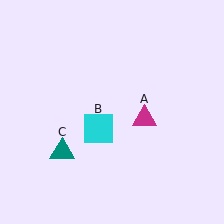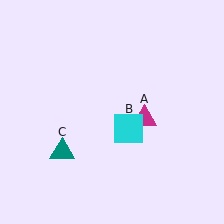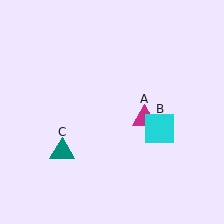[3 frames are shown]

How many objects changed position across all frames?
1 object changed position: cyan square (object B).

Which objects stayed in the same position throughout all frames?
Magenta triangle (object A) and teal triangle (object C) remained stationary.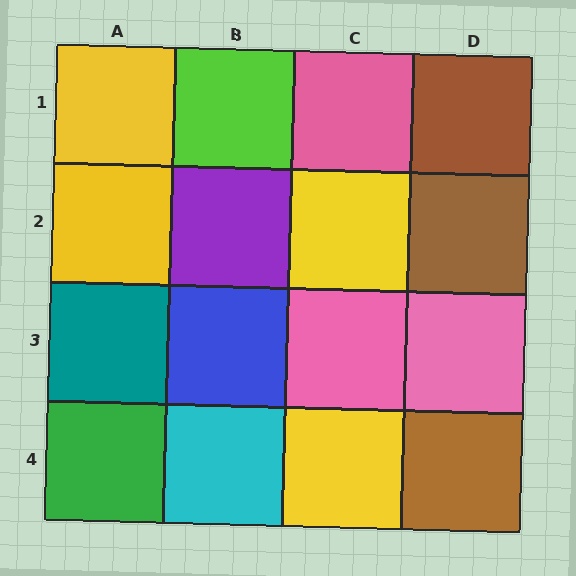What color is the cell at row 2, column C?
Yellow.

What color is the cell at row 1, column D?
Brown.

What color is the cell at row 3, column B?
Blue.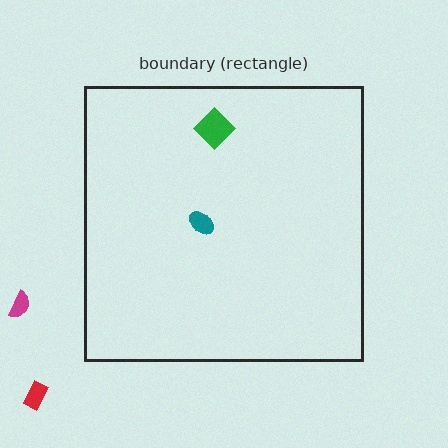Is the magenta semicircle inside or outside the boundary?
Outside.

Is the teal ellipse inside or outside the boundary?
Inside.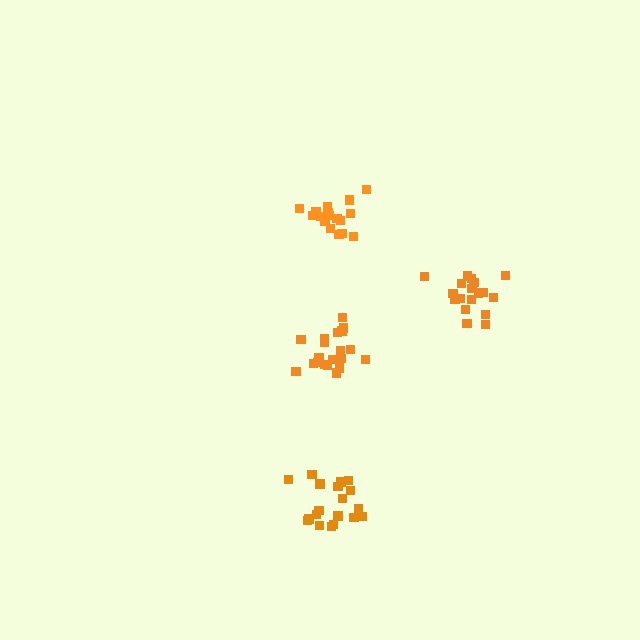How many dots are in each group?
Group 1: 20 dots, Group 2: 21 dots, Group 3: 20 dots, Group 4: 17 dots (78 total).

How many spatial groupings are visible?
There are 4 spatial groupings.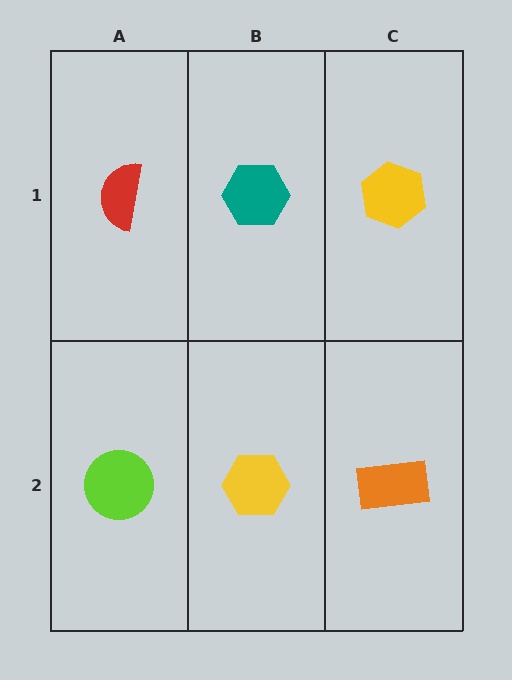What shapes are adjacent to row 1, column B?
A yellow hexagon (row 2, column B), a red semicircle (row 1, column A), a yellow hexagon (row 1, column C).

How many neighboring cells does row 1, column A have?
2.